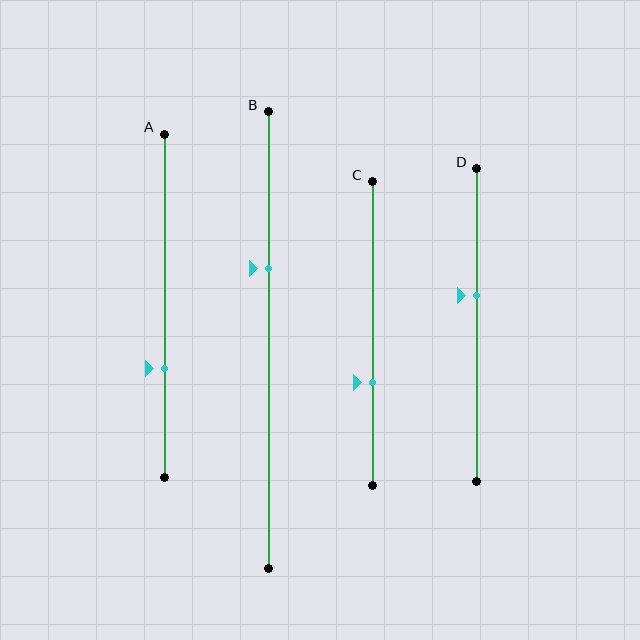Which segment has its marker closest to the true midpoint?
Segment D has its marker closest to the true midpoint.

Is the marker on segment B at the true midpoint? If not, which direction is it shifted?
No, the marker on segment B is shifted upward by about 16% of the segment length.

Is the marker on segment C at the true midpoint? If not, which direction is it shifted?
No, the marker on segment C is shifted downward by about 16% of the segment length.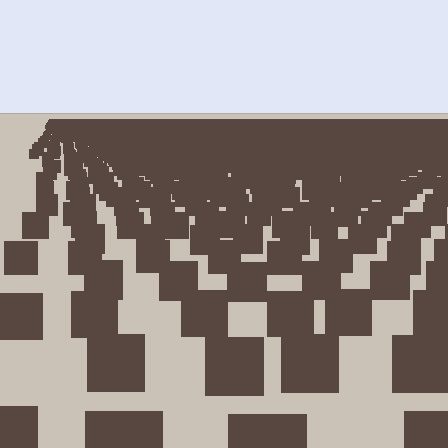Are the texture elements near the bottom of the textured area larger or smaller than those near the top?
Larger. Near the bottom, elements are closer to the viewer and appear at a bigger on-screen size.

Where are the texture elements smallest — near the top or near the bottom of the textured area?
Near the top.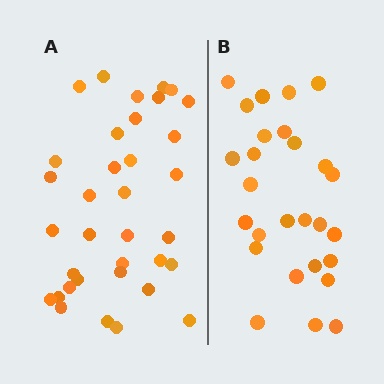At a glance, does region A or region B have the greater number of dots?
Region A (the left region) has more dots.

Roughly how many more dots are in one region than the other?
Region A has roughly 8 or so more dots than region B.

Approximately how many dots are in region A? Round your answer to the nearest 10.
About 40 dots. (The exact count is 35, which rounds to 40.)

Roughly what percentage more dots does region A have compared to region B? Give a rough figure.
About 30% more.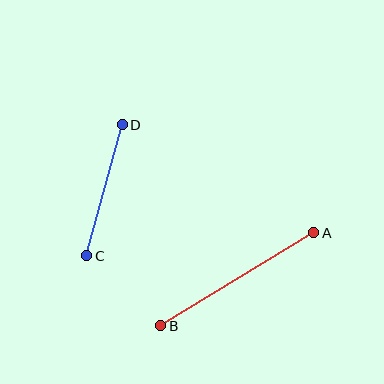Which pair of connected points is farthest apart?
Points A and B are farthest apart.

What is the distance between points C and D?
The distance is approximately 136 pixels.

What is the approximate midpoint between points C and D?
The midpoint is at approximately (105, 190) pixels.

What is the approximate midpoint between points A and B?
The midpoint is at approximately (237, 279) pixels.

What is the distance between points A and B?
The distance is approximately 179 pixels.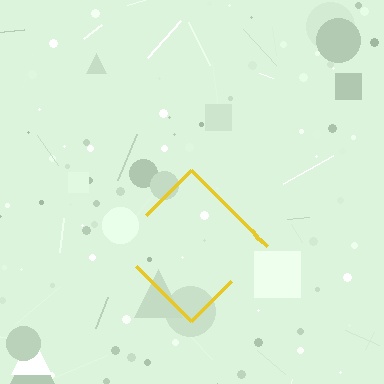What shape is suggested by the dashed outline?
The dashed outline suggests a diamond.